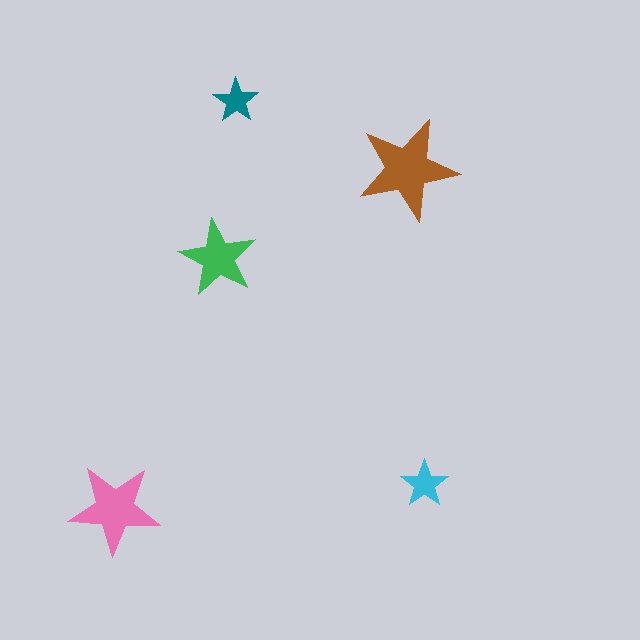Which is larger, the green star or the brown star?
The brown one.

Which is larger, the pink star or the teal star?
The pink one.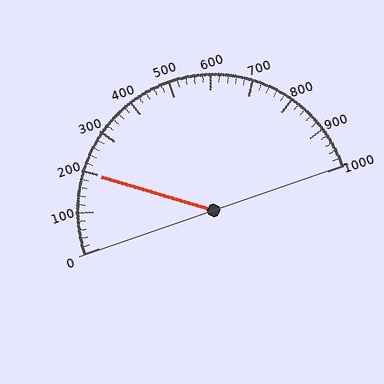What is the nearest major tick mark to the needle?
The nearest major tick mark is 200.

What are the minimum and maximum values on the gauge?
The gauge ranges from 0 to 1000.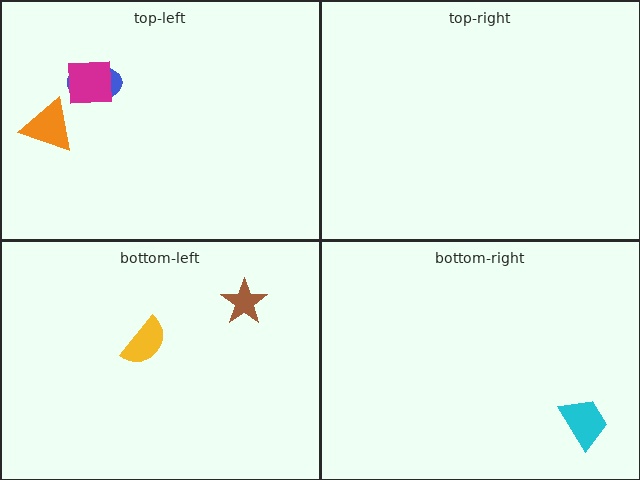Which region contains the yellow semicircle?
The bottom-left region.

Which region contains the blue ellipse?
The top-left region.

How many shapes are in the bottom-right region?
1.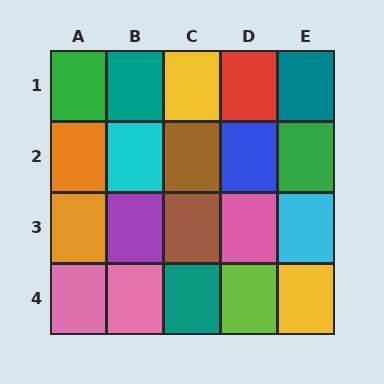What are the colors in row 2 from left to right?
Orange, cyan, brown, blue, green.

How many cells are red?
1 cell is red.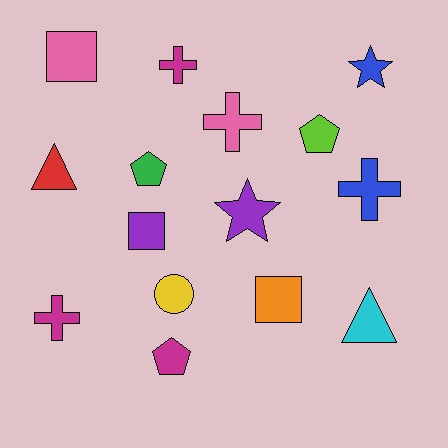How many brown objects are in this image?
There are no brown objects.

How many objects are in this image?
There are 15 objects.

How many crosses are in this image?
There are 4 crosses.